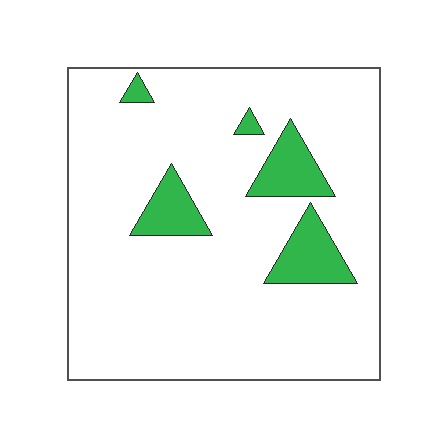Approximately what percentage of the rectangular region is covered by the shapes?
Approximately 10%.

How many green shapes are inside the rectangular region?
5.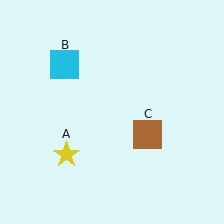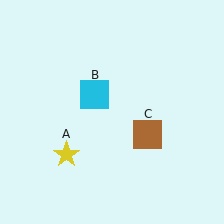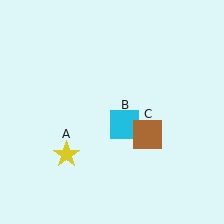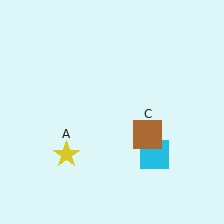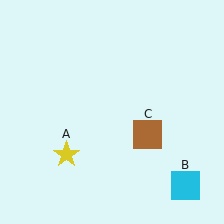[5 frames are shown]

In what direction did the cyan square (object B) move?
The cyan square (object B) moved down and to the right.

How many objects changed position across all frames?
1 object changed position: cyan square (object B).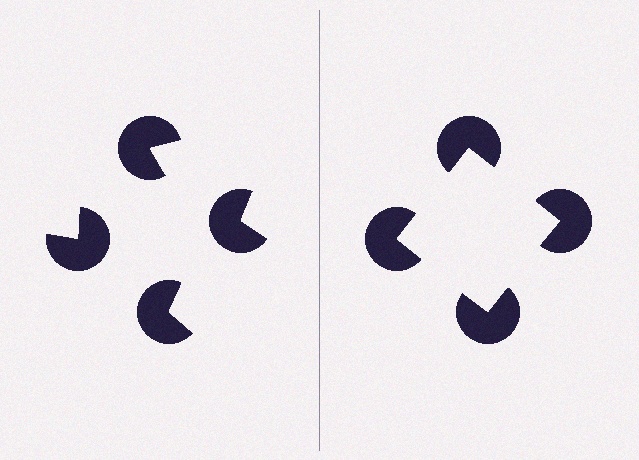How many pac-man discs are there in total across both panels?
8 — 4 on each side.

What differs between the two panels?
The pac-man discs are positioned identically on both sides; only the wedge orientations differ. On the right they align to a square; on the left they are misaligned.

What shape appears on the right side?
An illusory square.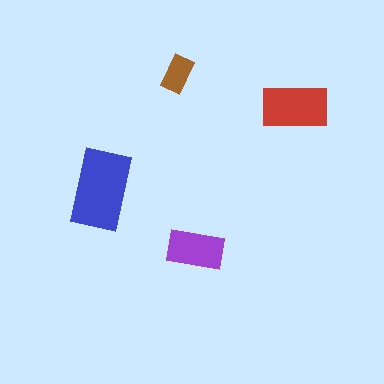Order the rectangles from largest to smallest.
the blue one, the red one, the purple one, the brown one.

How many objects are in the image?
There are 4 objects in the image.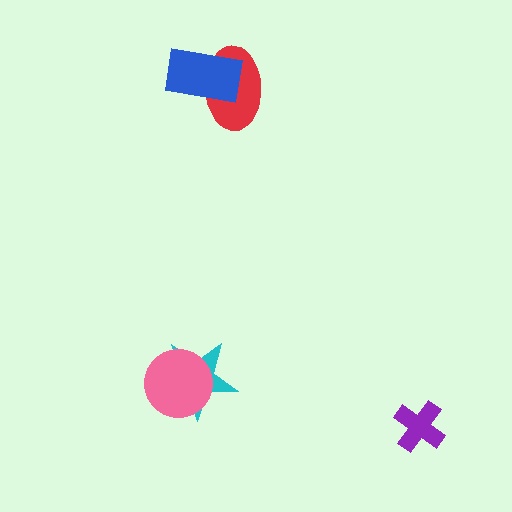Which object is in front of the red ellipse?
The blue rectangle is in front of the red ellipse.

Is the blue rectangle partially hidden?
No, no other shape covers it.